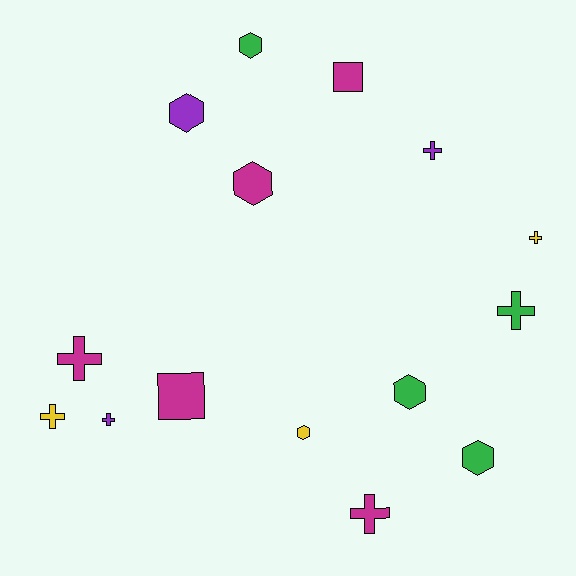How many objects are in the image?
There are 15 objects.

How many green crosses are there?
There is 1 green cross.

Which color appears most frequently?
Magenta, with 5 objects.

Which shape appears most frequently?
Cross, with 7 objects.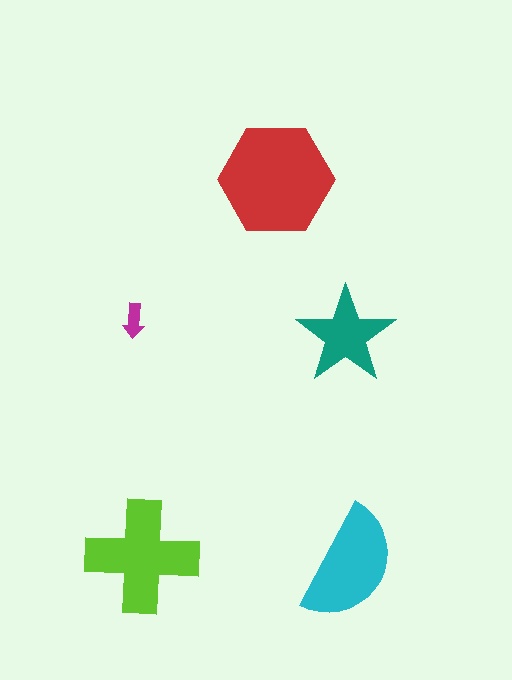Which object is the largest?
The red hexagon.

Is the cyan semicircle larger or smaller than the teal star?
Larger.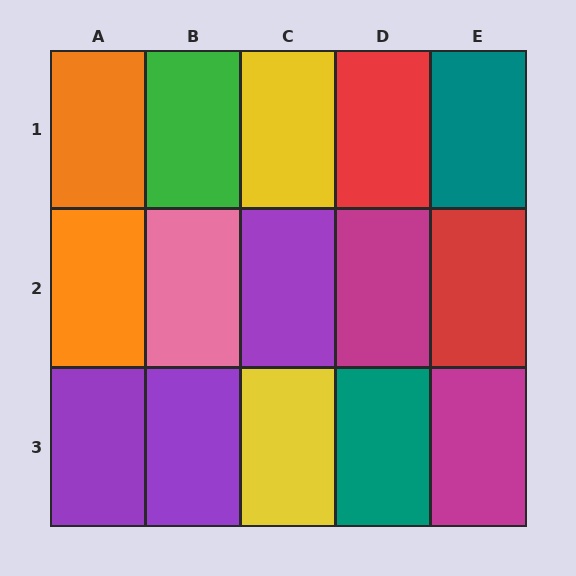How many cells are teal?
2 cells are teal.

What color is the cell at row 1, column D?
Red.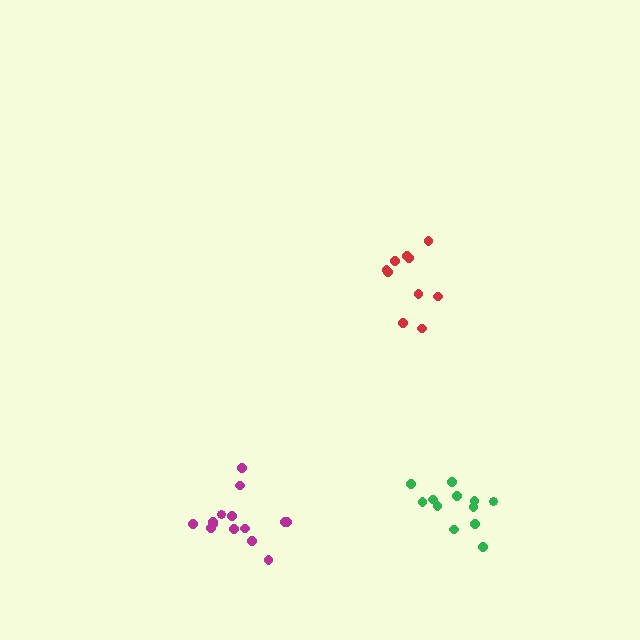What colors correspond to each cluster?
The clusters are colored: green, red, magenta.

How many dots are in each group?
Group 1: 12 dots, Group 2: 10 dots, Group 3: 14 dots (36 total).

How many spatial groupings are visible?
There are 3 spatial groupings.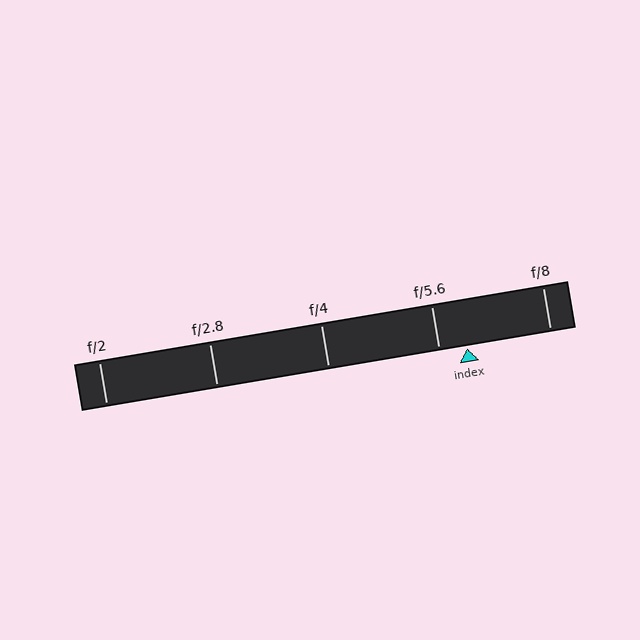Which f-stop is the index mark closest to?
The index mark is closest to f/5.6.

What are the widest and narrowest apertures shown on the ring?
The widest aperture shown is f/2 and the narrowest is f/8.